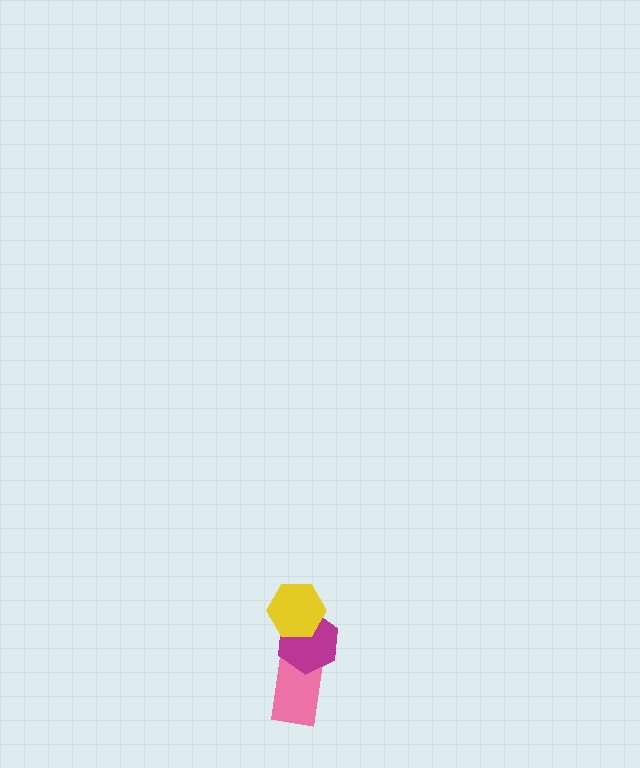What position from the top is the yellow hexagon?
The yellow hexagon is 1st from the top.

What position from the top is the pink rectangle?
The pink rectangle is 3rd from the top.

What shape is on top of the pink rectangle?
The magenta hexagon is on top of the pink rectangle.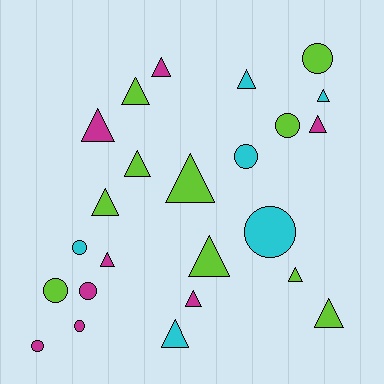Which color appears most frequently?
Lime, with 10 objects.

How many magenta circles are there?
There are 3 magenta circles.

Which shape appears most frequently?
Triangle, with 15 objects.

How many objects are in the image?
There are 24 objects.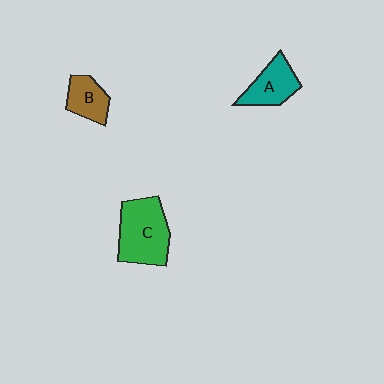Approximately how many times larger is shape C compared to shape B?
Approximately 1.9 times.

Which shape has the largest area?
Shape C (green).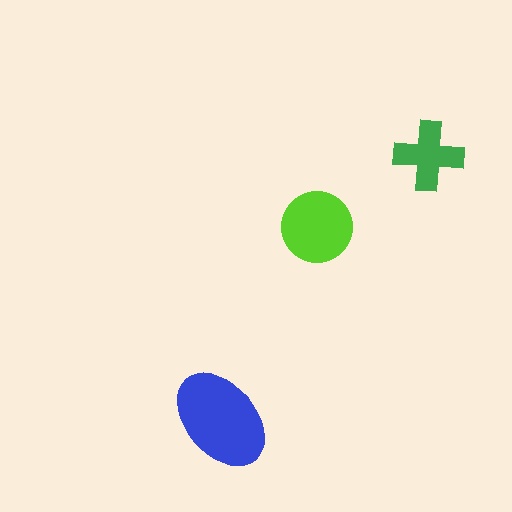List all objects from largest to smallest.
The blue ellipse, the lime circle, the green cross.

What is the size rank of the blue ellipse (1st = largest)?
1st.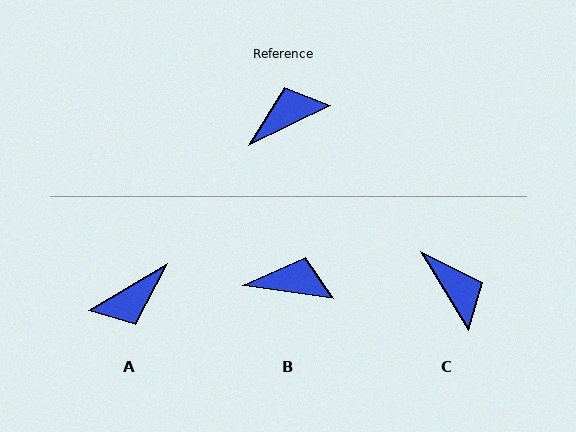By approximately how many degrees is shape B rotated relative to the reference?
Approximately 34 degrees clockwise.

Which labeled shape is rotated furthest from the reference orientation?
A, about 175 degrees away.